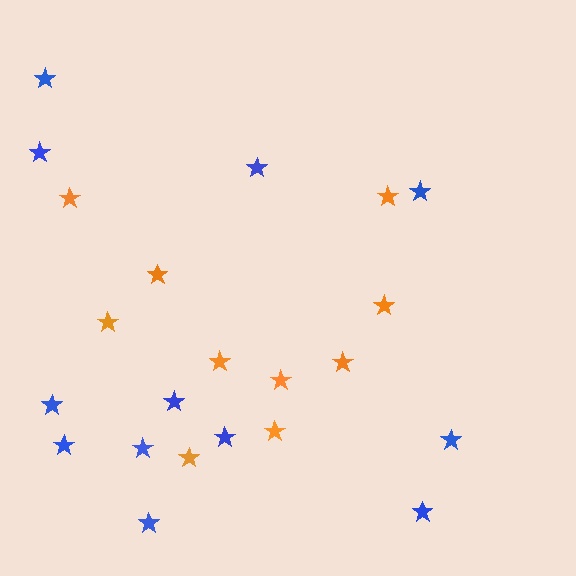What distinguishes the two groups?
There are 2 groups: one group of orange stars (10) and one group of blue stars (12).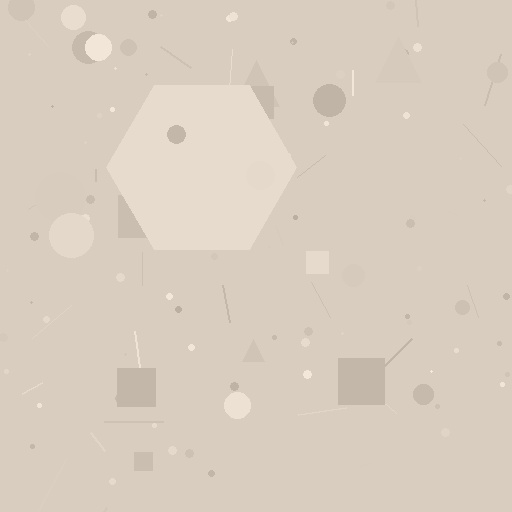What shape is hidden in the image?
A hexagon is hidden in the image.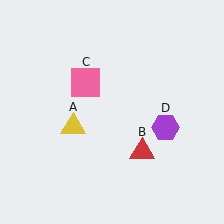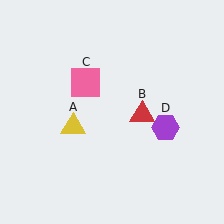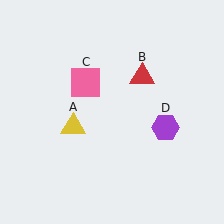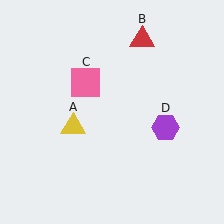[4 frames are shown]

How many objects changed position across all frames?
1 object changed position: red triangle (object B).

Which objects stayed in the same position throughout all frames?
Yellow triangle (object A) and pink square (object C) and purple hexagon (object D) remained stationary.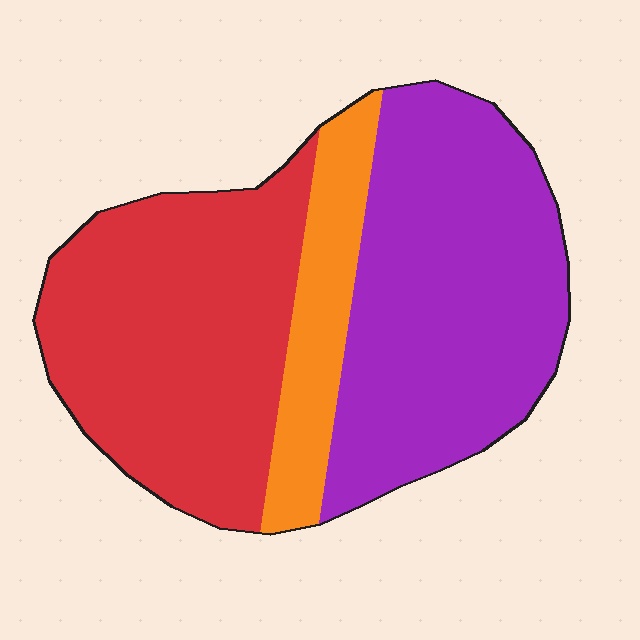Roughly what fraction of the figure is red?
Red takes up about two fifths (2/5) of the figure.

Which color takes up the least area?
Orange, at roughly 15%.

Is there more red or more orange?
Red.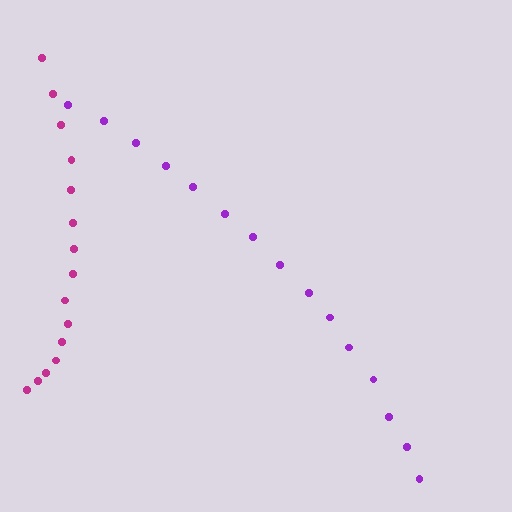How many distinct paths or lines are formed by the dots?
There are 2 distinct paths.